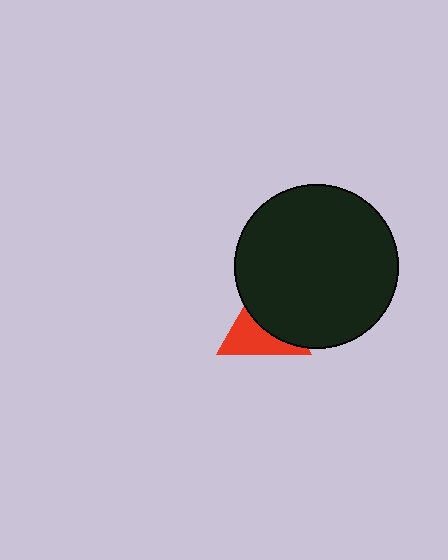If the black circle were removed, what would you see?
You would see the complete red triangle.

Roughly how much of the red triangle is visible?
About half of it is visible (roughly 50%).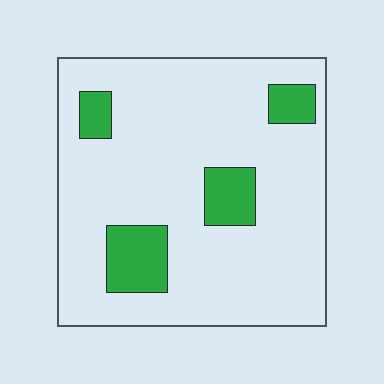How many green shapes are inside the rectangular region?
4.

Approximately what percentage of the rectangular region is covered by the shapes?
Approximately 15%.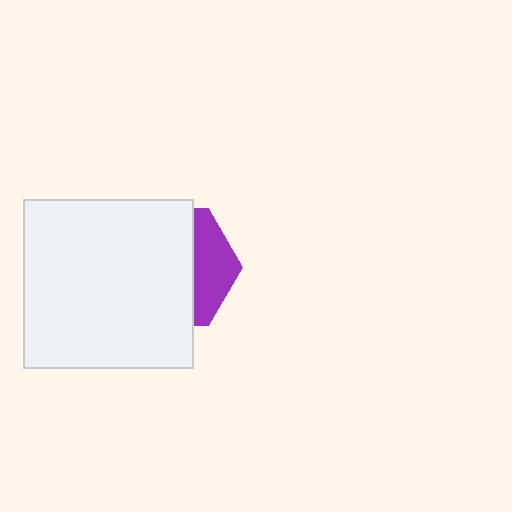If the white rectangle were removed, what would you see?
You would see the complete purple hexagon.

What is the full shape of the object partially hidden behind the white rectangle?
The partially hidden object is a purple hexagon.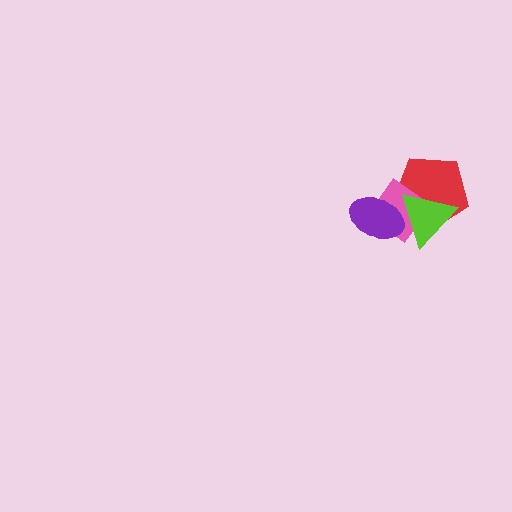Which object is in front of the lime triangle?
The purple ellipse is in front of the lime triangle.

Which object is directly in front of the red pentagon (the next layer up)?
The pink diamond is directly in front of the red pentagon.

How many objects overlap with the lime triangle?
3 objects overlap with the lime triangle.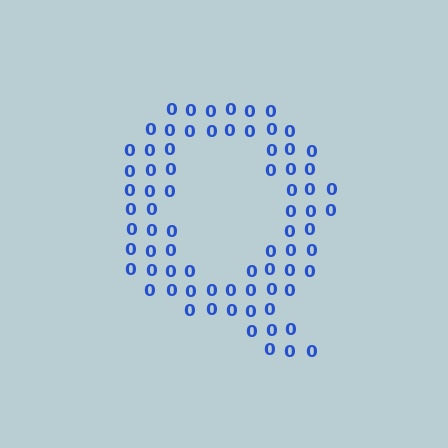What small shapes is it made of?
It is made of small digit 0's.